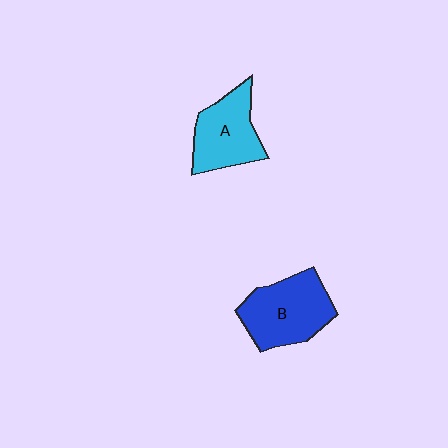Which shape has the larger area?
Shape B (blue).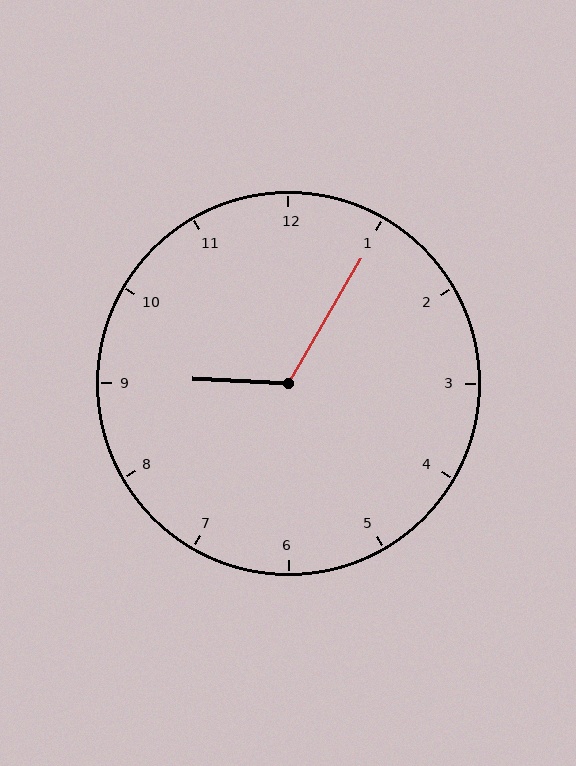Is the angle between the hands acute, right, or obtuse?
It is obtuse.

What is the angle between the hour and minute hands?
Approximately 118 degrees.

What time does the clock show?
9:05.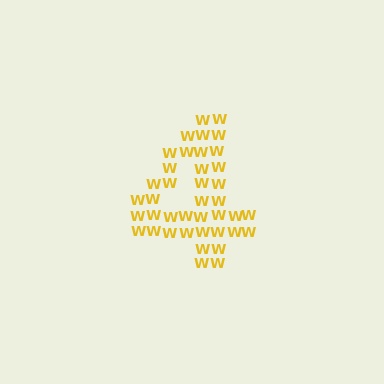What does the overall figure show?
The overall figure shows the digit 4.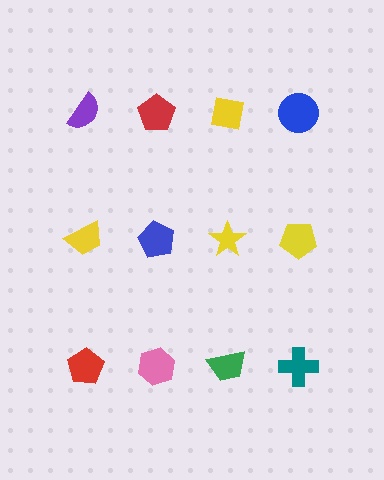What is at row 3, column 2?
A pink hexagon.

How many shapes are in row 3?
4 shapes.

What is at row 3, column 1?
A red pentagon.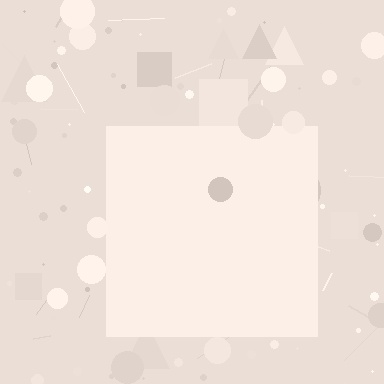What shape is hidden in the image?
A square is hidden in the image.